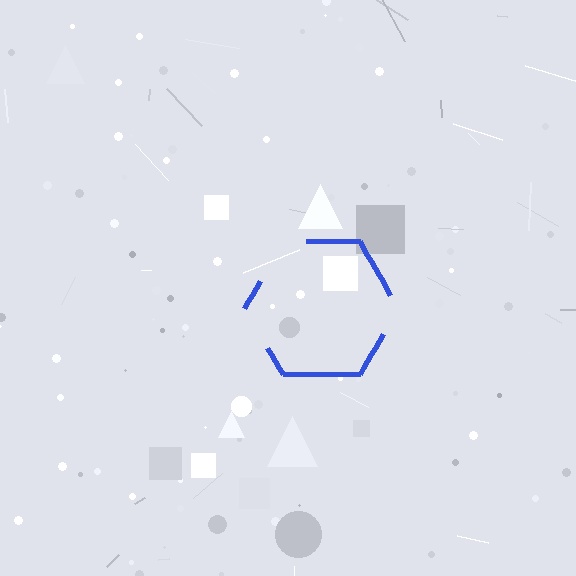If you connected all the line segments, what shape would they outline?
They would outline a hexagon.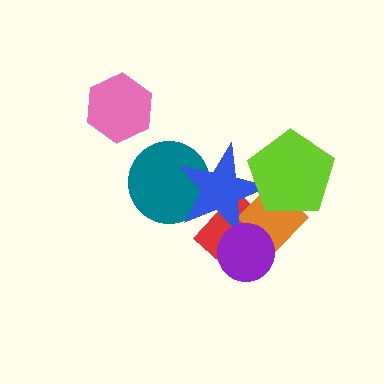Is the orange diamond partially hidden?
Yes, it is partially covered by another shape.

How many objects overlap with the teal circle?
1 object overlaps with the teal circle.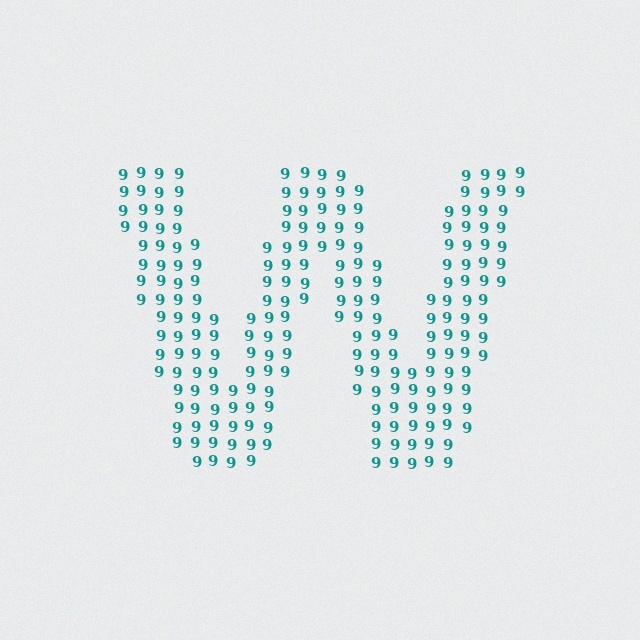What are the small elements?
The small elements are digit 9's.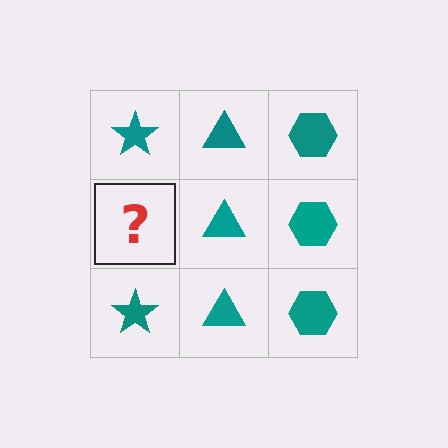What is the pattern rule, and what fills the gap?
The rule is that each column has a consistent shape. The gap should be filled with a teal star.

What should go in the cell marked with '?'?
The missing cell should contain a teal star.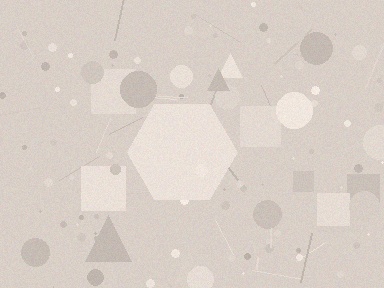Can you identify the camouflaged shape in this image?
The camouflaged shape is a hexagon.